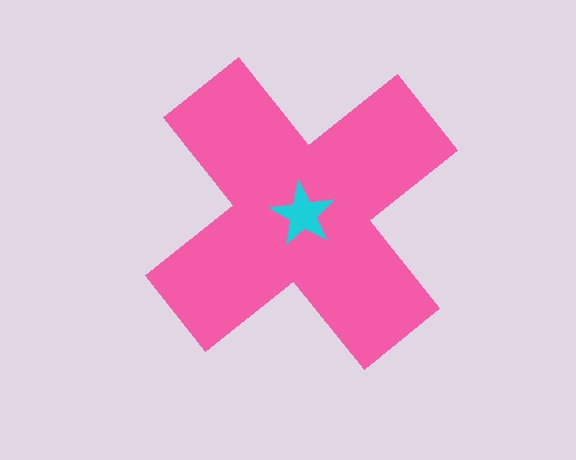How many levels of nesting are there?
2.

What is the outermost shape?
The pink cross.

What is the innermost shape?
The cyan star.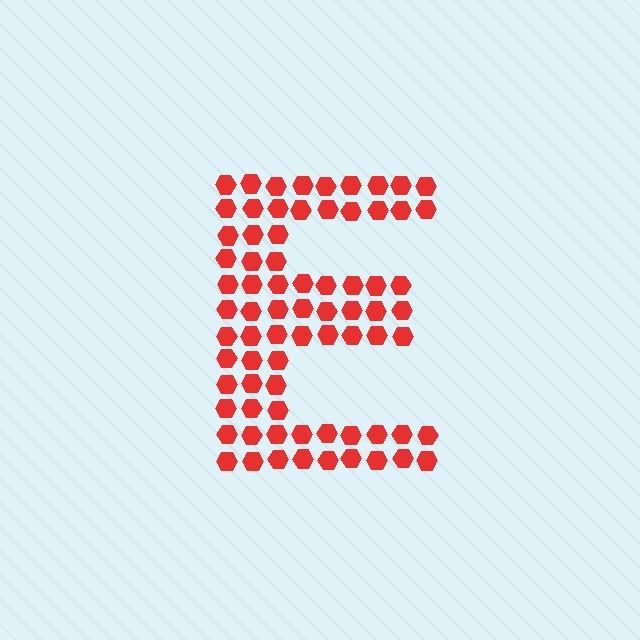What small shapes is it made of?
It is made of small hexagons.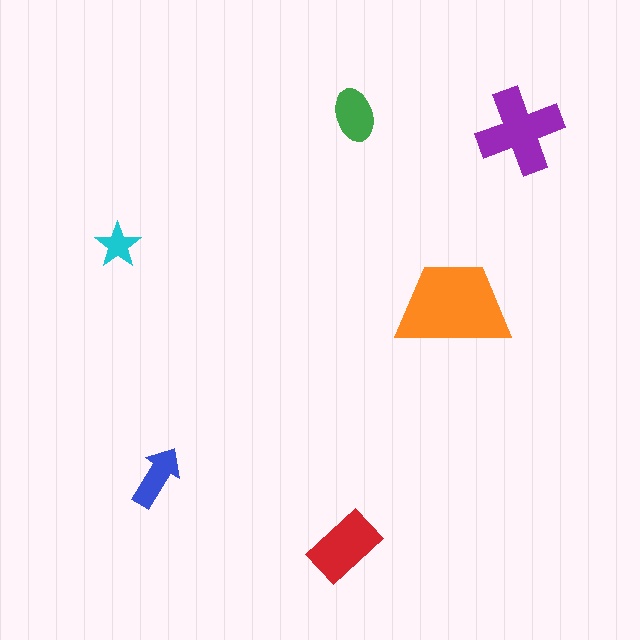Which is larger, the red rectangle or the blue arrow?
The red rectangle.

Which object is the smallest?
The cyan star.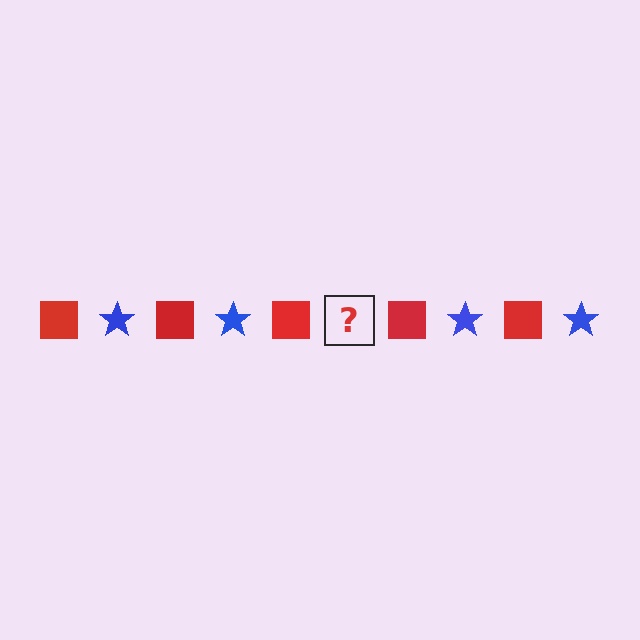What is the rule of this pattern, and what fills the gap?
The rule is that the pattern alternates between red square and blue star. The gap should be filled with a blue star.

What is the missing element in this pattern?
The missing element is a blue star.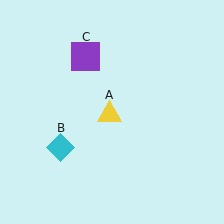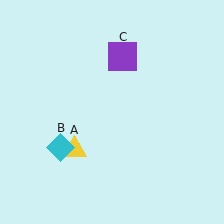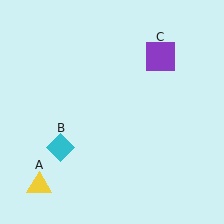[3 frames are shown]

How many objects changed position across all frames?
2 objects changed position: yellow triangle (object A), purple square (object C).